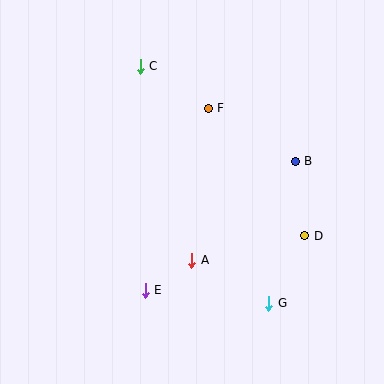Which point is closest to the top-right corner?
Point B is closest to the top-right corner.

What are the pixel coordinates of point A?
Point A is at (192, 260).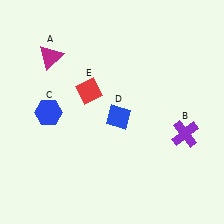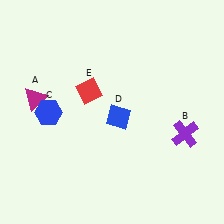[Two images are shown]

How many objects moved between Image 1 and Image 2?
1 object moved between the two images.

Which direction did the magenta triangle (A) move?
The magenta triangle (A) moved down.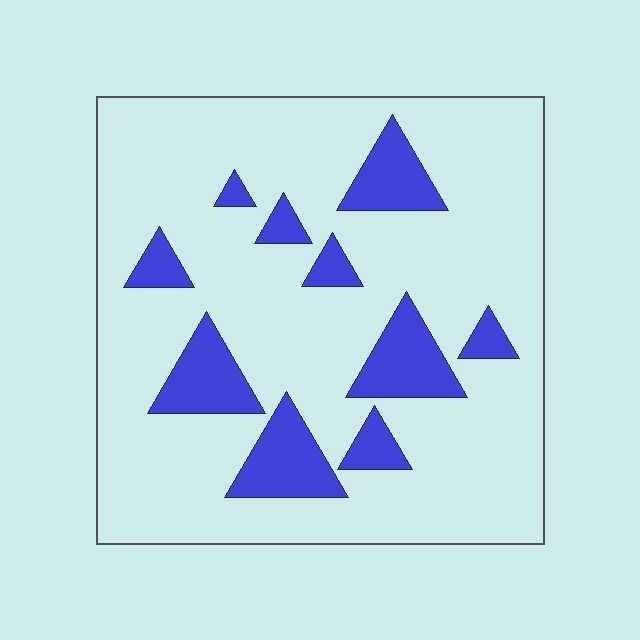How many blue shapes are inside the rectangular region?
10.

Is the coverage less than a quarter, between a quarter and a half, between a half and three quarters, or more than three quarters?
Less than a quarter.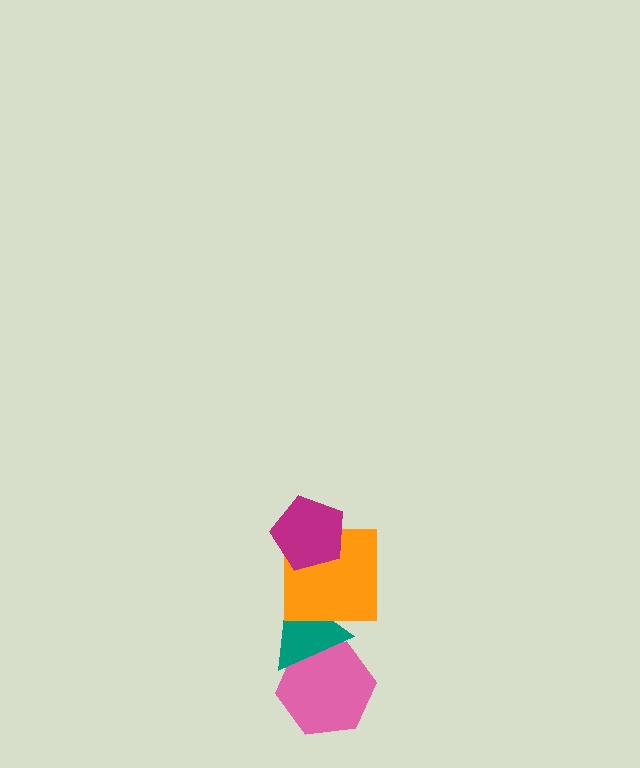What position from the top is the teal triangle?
The teal triangle is 3rd from the top.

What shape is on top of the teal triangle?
The orange square is on top of the teal triangle.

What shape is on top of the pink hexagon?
The teal triangle is on top of the pink hexagon.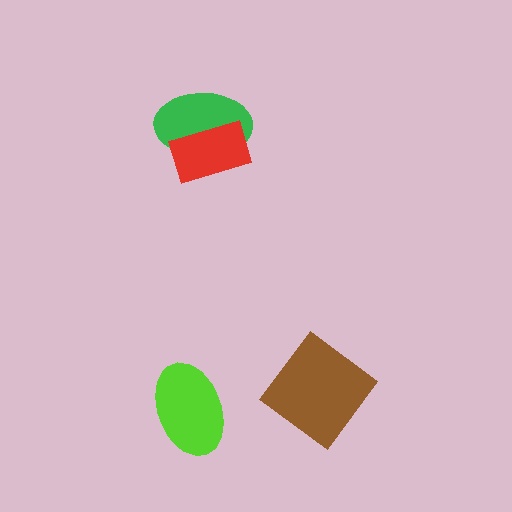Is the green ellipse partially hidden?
Yes, it is partially covered by another shape.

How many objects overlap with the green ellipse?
1 object overlaps with the green ellipse.